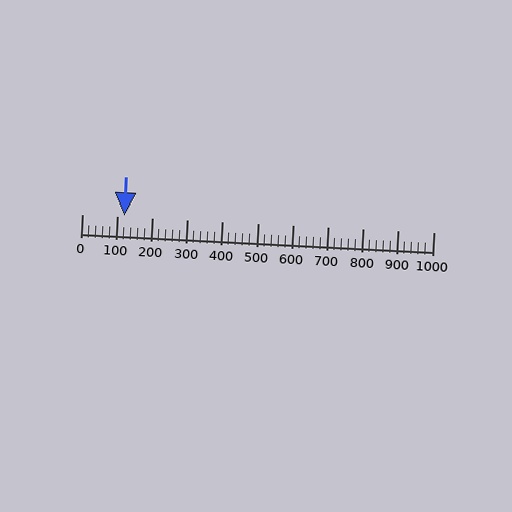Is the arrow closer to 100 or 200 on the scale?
The arrow is closer to 100.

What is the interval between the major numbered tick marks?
The major tick marks are spaced 100 units apart.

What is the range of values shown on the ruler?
The ruler shows values from 0 to 1000.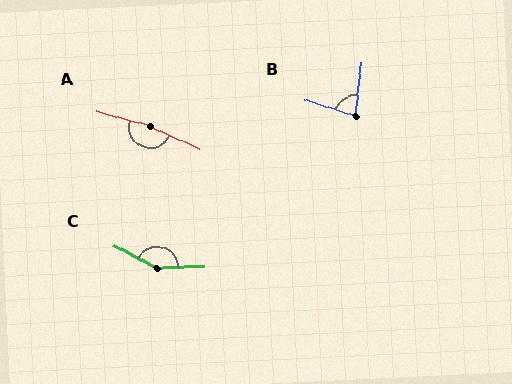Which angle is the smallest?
B, at approximately 79 degrees.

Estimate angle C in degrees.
Approximately 149 degrees.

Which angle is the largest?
A, at approximately 170 degrees.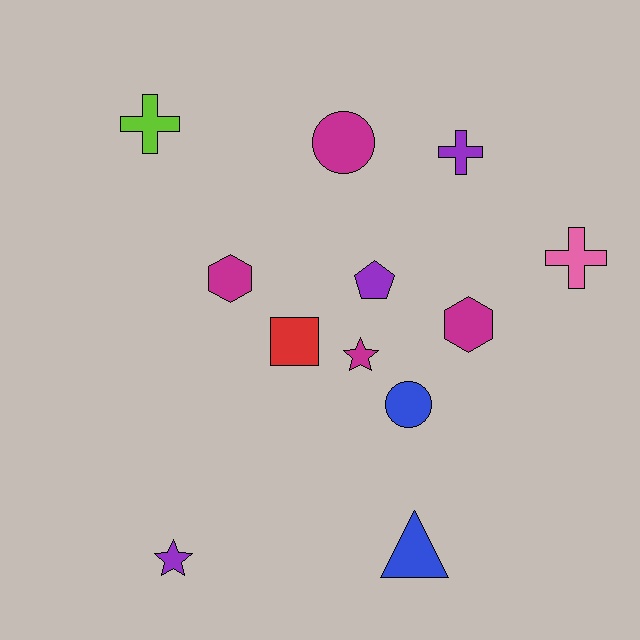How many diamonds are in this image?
There are no diamonds.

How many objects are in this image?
There are 12 objects.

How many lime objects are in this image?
There is 1 lime object.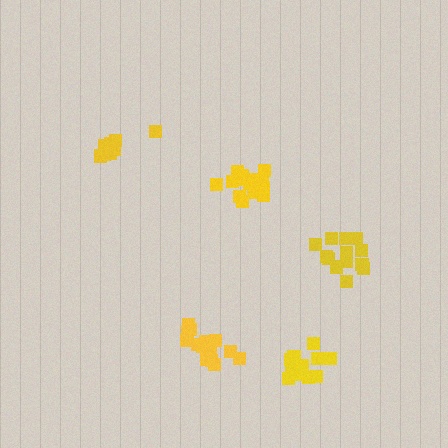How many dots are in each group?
Group 1: 10 dots, Group 2: 13 dots, Group 3: 15 dots, Group 4: 12 dots, Group 5: 15 dots (65 total).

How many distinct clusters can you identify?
There are 5 distinct clusters.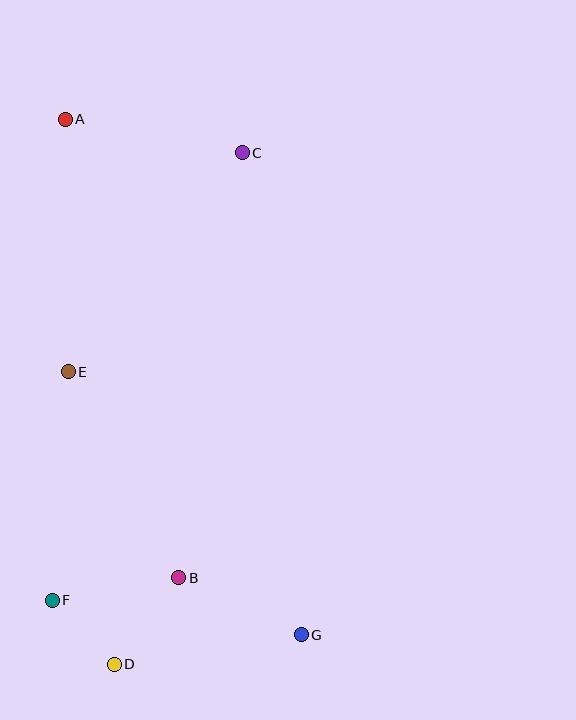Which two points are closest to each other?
Points D and F are closest to each other.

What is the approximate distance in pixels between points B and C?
The distance between B and C is approximately 430 pixels.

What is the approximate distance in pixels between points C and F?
The distance between C and F is approximately 486 pixels.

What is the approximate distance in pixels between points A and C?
The distance between A and C is approximately 180 pixels.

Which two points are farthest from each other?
Points A and G are farthest from each other.